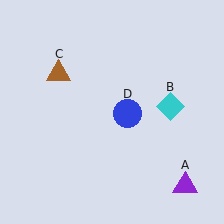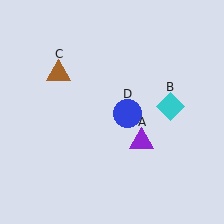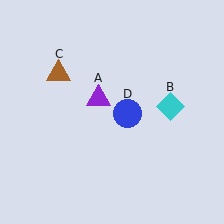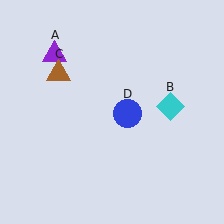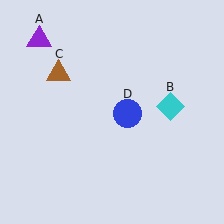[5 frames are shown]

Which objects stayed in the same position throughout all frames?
Cyan diamond (object B) and brown triangle (object C) and blue circle (object D) remained stationary.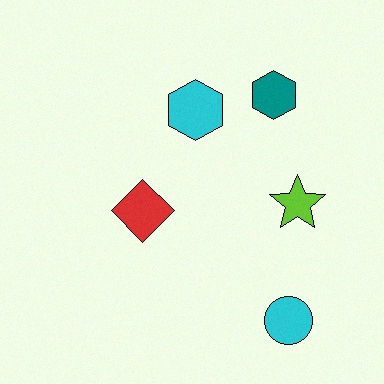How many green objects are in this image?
There are no green objects.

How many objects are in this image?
There are 5 objects.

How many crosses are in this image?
There are no crosses.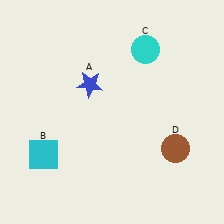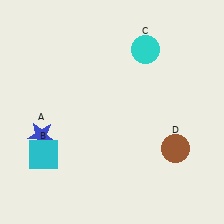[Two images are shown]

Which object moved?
The blue star (A) moved down.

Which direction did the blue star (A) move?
The blue star (A) moved down.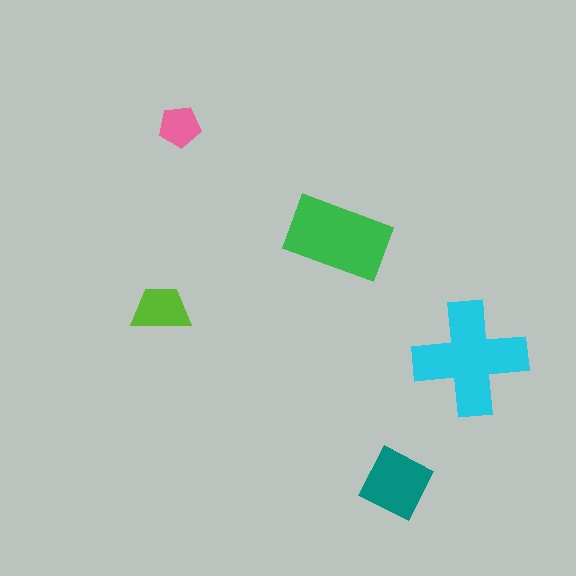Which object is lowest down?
The teal diamond is bottommost.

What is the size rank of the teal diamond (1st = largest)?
3rd.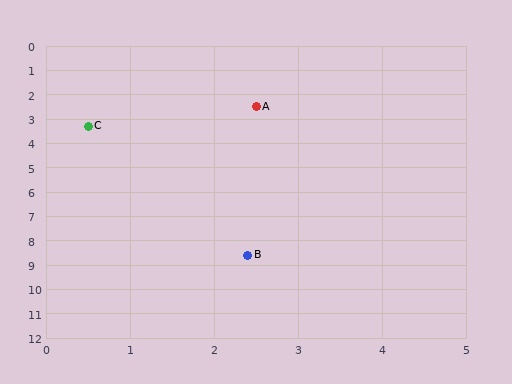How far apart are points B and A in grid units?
Points B and A are about 6.1 grid units apart.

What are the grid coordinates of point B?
Point B is at approximately (2.4, 8.6).